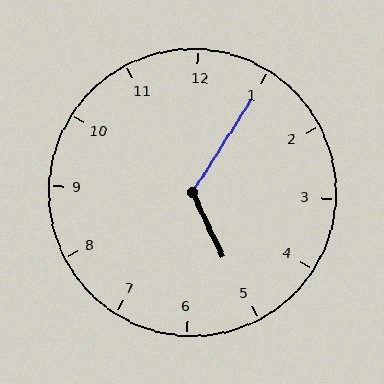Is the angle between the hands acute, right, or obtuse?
It is obtuse.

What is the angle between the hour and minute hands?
Approximately 122 degrees.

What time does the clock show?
5:05.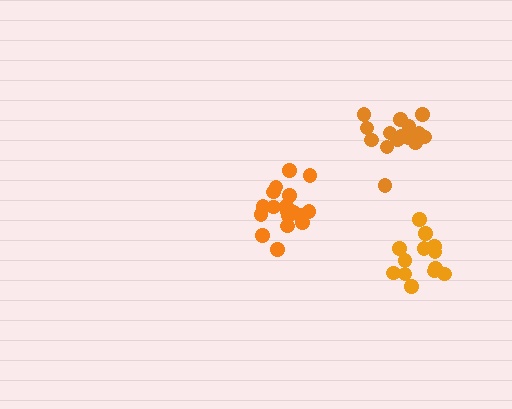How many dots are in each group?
Group 1: 13 dots, Group 2: 18 dots, Group 3: 17 dots (48 total).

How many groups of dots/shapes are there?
There are 3 groups.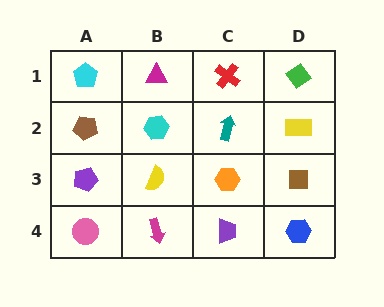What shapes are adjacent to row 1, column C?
A teal arrow (row 2, column C), a magenta triangle (row 1, column B), a green diamond (row 1, column D).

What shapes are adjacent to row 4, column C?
An orange hexagon (row 3, column C), a magenta arrow (row 4, column B), a blue hexagon (row 4, column D).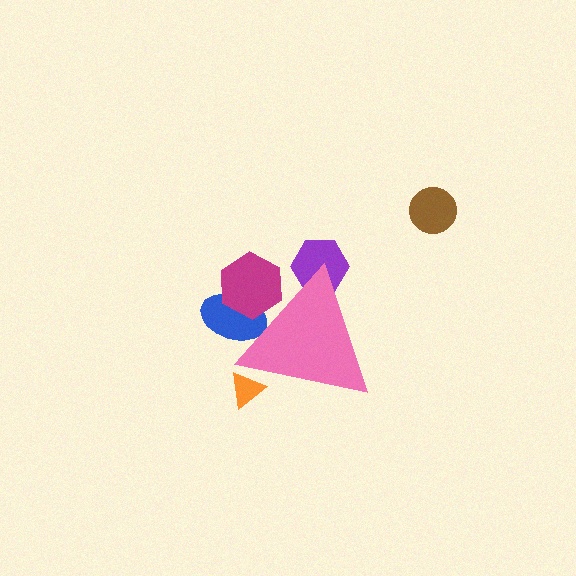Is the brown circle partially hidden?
No, the brown circle is fully visible.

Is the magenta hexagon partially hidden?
Yes, the magenta hexagon is partially hidden behind the pink triangle.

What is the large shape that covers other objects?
A pink triangle.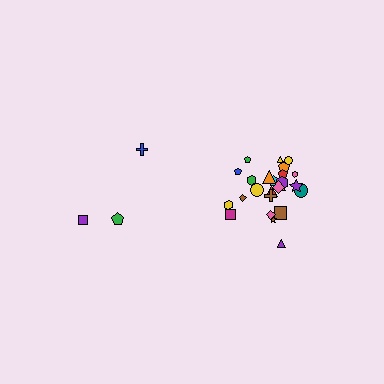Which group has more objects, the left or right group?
The right group.